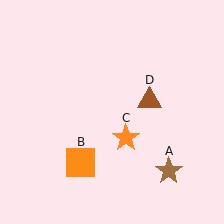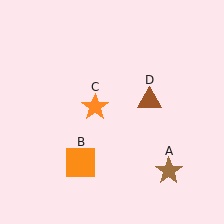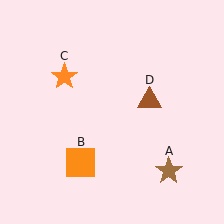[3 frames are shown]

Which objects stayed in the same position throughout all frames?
Brown star (object A) and orange square (object B) and brown triangle (object D) remained stationary.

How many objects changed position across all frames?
1 object changed position: orange star (object C).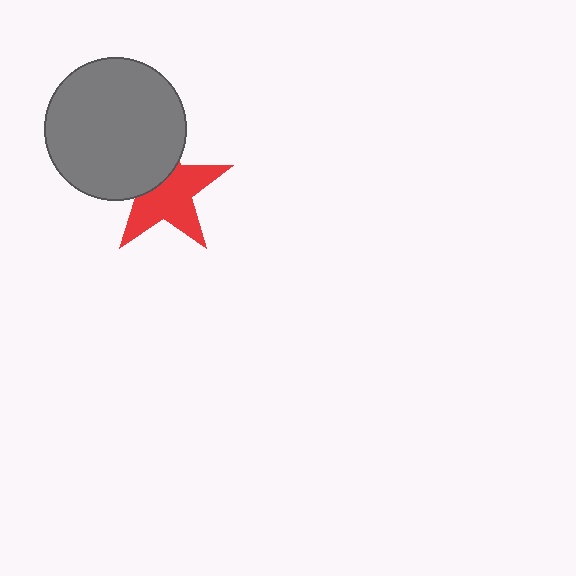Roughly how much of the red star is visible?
About half of it is visible (roughly 62%).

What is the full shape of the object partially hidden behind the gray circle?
The partially hidden object is a red star.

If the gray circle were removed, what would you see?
You would see the complete red star.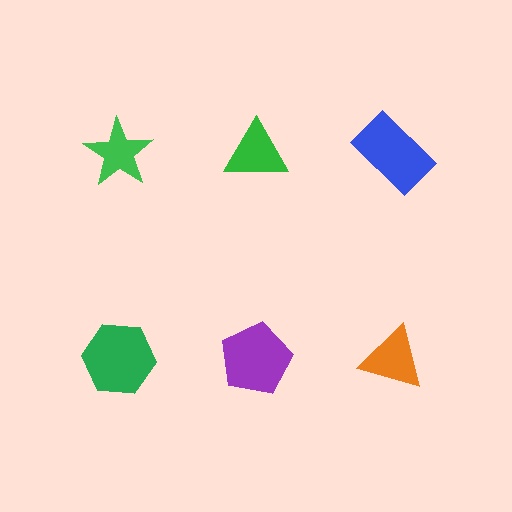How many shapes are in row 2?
3 shapes.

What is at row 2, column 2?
A purple pentagon.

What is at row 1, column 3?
A blue rectangle.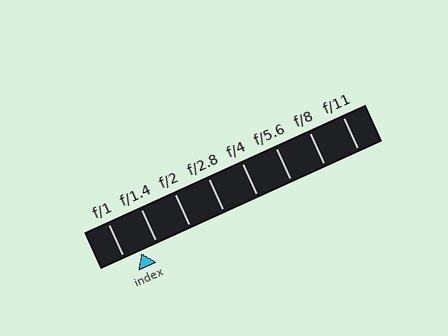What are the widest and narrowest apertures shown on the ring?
The widest aperture shown is f/1 and the narrowest is f/11.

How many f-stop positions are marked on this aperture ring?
There are 8 f-stop positions marked.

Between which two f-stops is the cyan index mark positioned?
The index mark is between f/1 and f/1.4.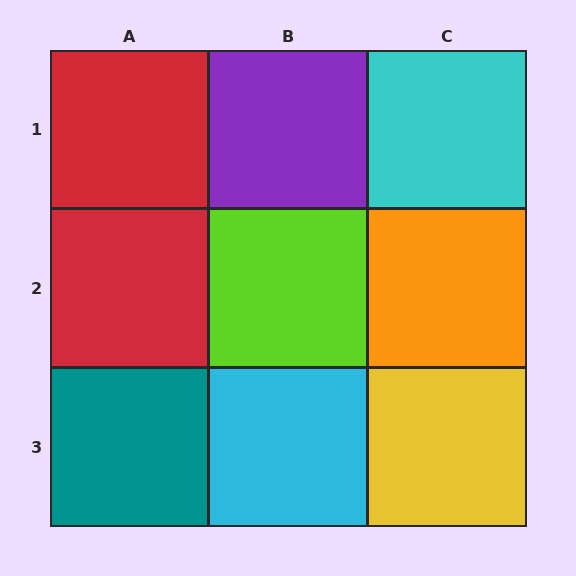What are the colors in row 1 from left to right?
Red, purple, cyan.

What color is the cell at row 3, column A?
Teal.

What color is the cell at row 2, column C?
Orange.